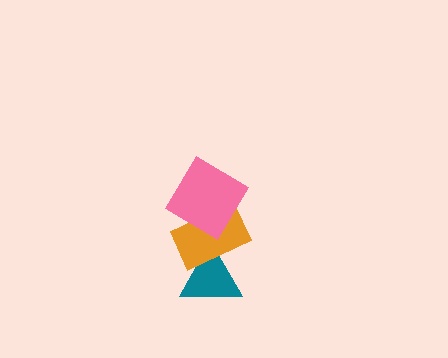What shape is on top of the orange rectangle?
The pink diamond is on top of the orange rectangle.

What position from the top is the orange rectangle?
The orange rectangle is 2nd from the top.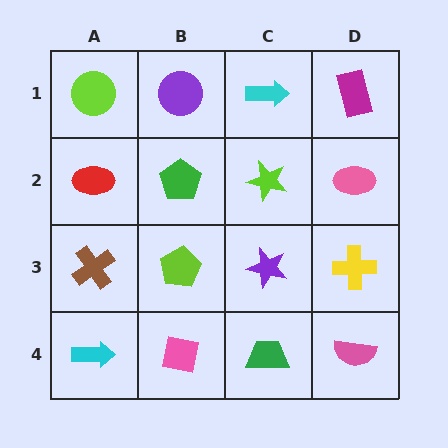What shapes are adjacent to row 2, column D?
A magenta rectangle (row 1, column D), a yellow cross (row 3, column D), a lime star (row 2, column C).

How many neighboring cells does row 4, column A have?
2.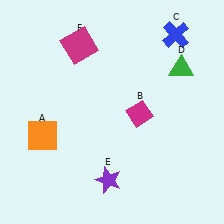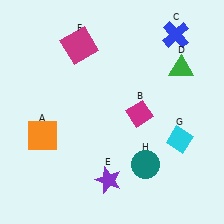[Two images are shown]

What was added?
A cyan diamond (G), a teal circle (H) were added in Image 2.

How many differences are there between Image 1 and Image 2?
There are 2 differences between the two images.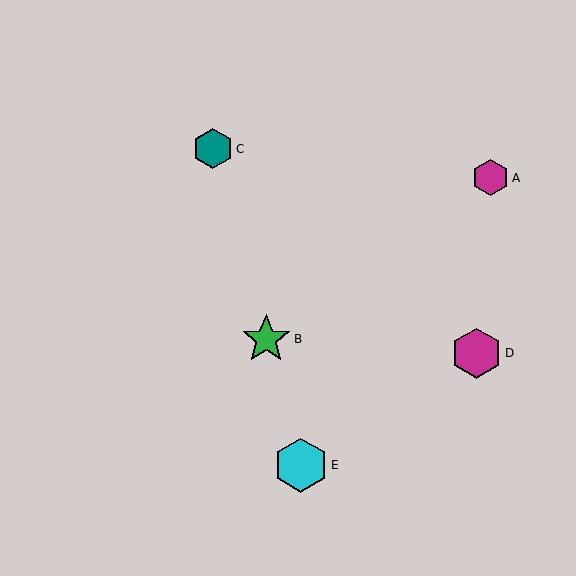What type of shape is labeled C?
Shape C is a teal hexagon.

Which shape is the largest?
The cyan hexagon (labeled E) is the largest.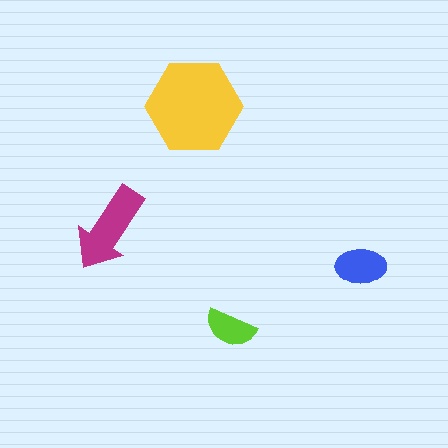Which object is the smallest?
The lime semicircle.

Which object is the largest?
The yellow hexagon.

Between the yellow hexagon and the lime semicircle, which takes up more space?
The yellow hexagon.